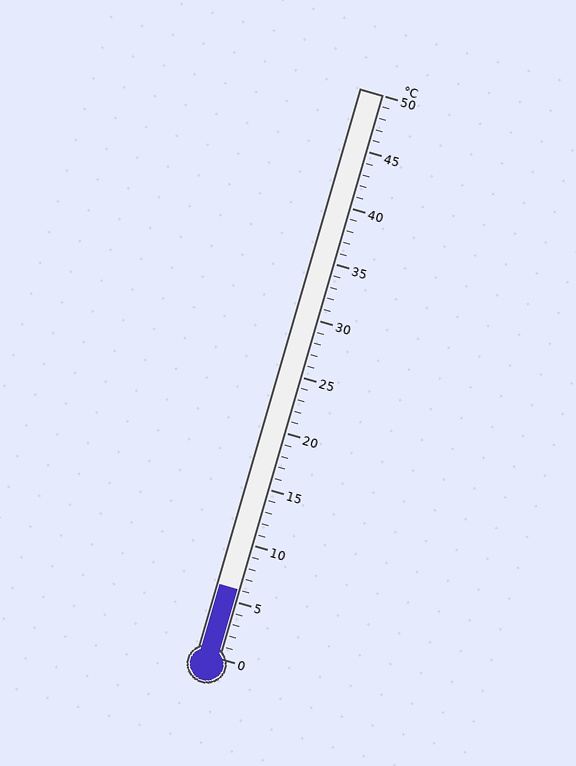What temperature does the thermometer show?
The thermometer shows approximately 6°C.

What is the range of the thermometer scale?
The thermometer scale ranges from 0°C to 50°C.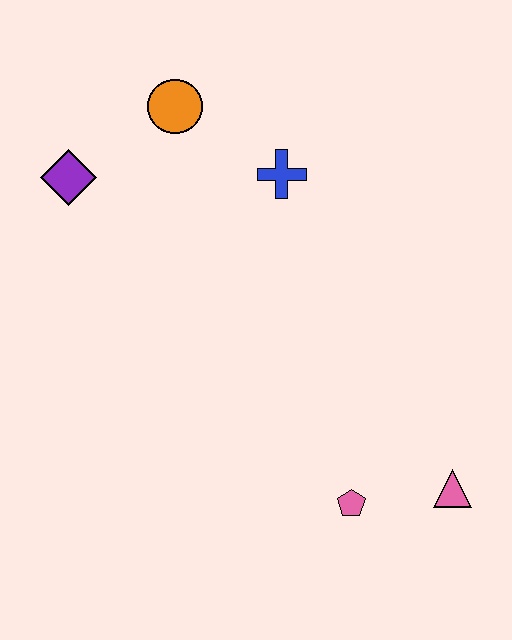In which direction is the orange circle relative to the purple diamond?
The orange circle is to the right of the purple diamond.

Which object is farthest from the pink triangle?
The purple diamond is farthest from the pink triangle.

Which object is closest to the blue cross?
The orange circle is closest to the blue cross.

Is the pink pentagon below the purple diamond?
Yes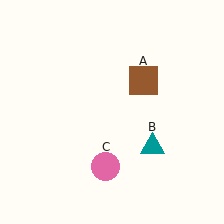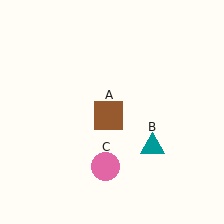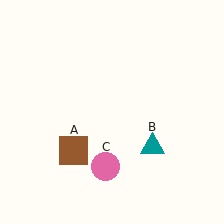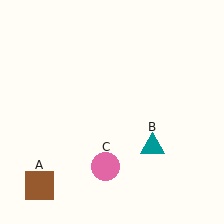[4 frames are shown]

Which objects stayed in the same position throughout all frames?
Teal triangle (object B) and pink circle (object C) remained stationary.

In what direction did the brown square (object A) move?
The brown square (object A) moved down and to the left.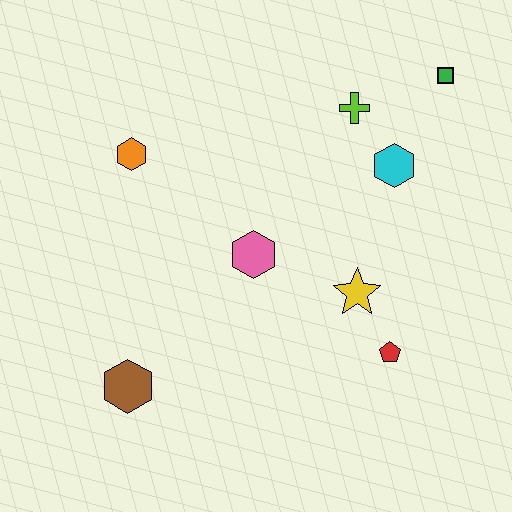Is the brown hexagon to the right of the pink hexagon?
No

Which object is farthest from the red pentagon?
The orange hexagon is farthest from the red pentagon.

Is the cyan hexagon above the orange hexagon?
No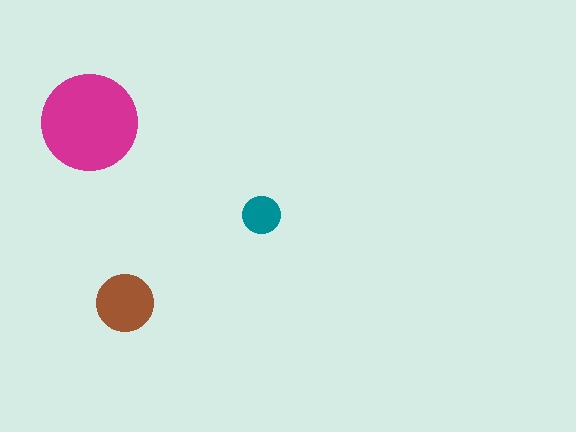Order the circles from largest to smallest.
the magenta one, the brown one, the teal one.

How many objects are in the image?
There are 3 objects in the image.